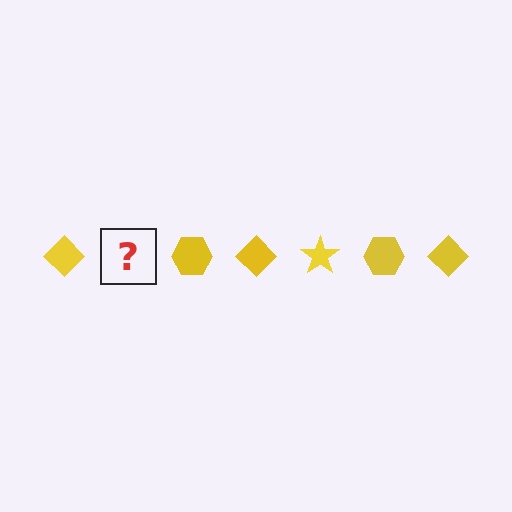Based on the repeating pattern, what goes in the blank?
The blank should be a yellow star.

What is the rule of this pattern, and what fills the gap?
The rule is that the pattern cycles through diamond, star, hexagon shapes in yellow. The gap should be filled with a yellow star.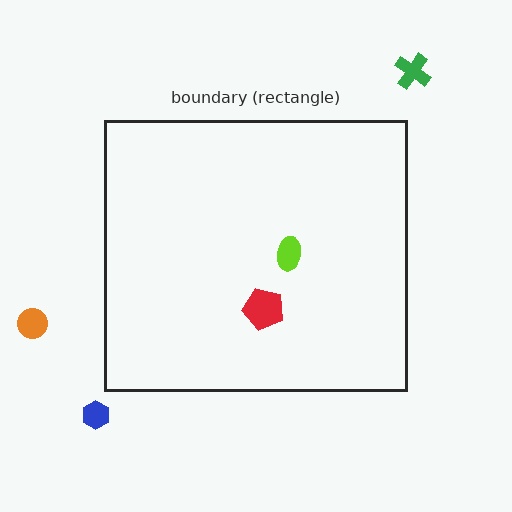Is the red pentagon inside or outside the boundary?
Inside.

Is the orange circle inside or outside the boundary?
Outside.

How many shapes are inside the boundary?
2 inside, 3 outside.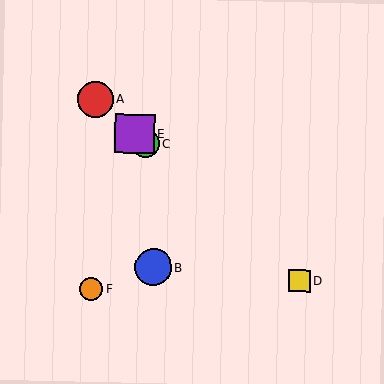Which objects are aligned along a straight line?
Objects A, C, D, E are aligned along a straight line.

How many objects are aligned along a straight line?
4 objects (A, C, D, E) are aligned along a straight line.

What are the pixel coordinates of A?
Object A is at (95, 99).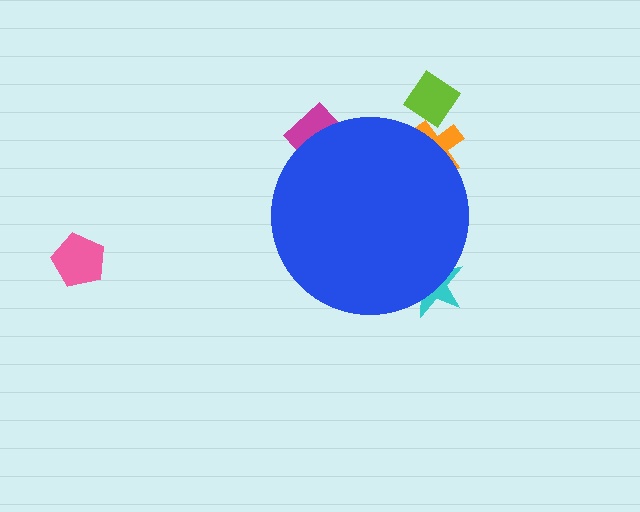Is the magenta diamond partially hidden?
Yes, the magenta diamond is partially hidden behind the blue circle.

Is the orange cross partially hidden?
Yes, the orange cross is partially hidden behind the blue circle.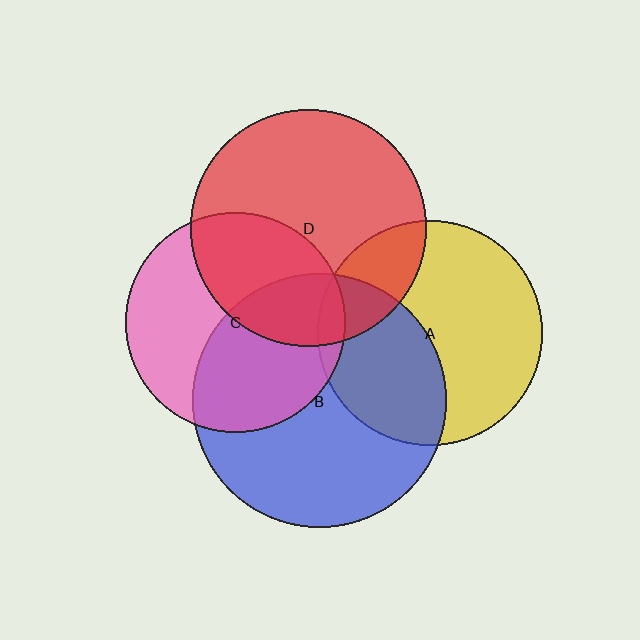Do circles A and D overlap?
Yes.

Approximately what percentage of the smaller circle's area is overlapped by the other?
Approximately 20%.